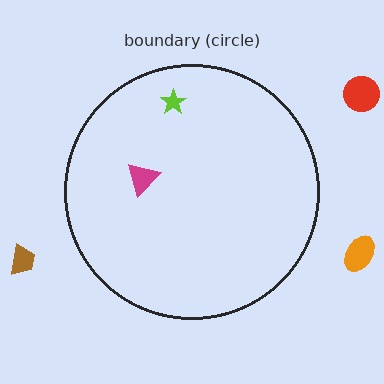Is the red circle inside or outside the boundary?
Outside.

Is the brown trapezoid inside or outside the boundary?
Outside.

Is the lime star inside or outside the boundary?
Inside.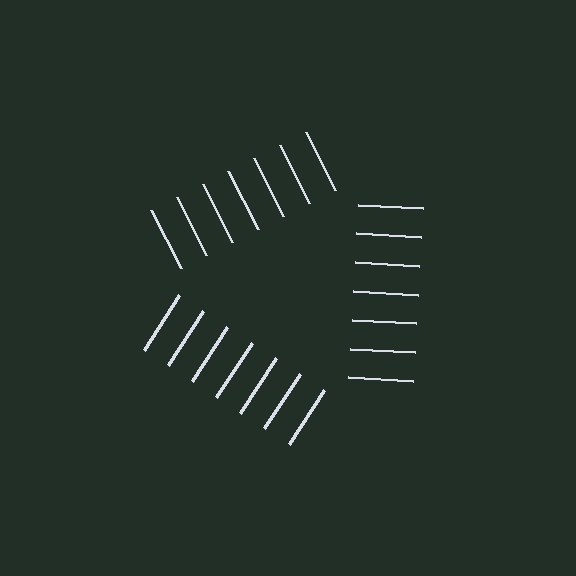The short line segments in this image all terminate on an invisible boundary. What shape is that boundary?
An illusory triangle — the line segments terminate on its edges but no continuous stroke is drawn.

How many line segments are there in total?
21 — 7 along each of the 3 edges.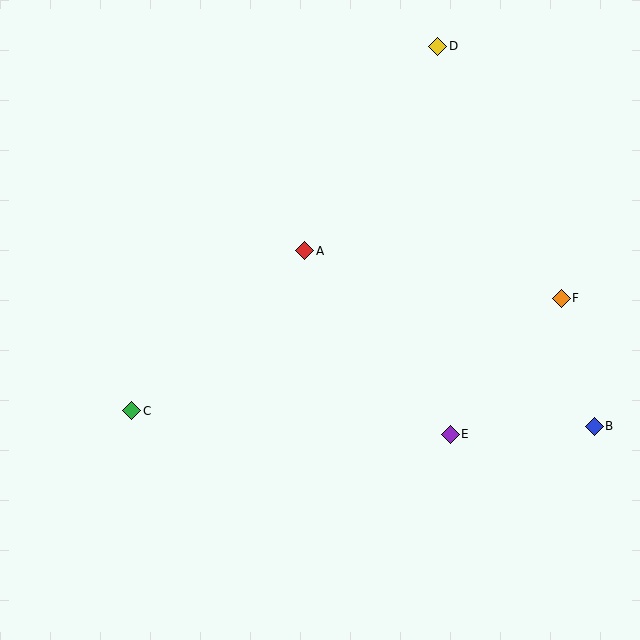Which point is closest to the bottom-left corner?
Point C is closest to the bottom-left corner.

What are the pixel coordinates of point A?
Point A is at (305, 251).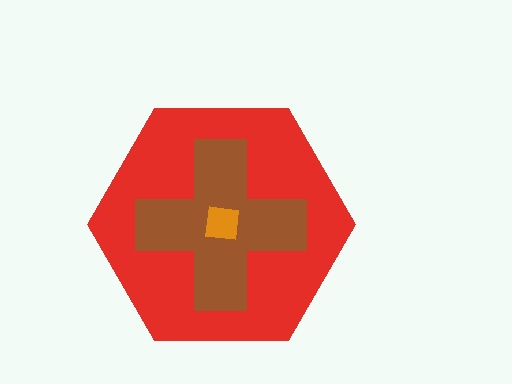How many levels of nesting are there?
3.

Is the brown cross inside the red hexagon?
Yes.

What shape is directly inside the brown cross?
The orange square.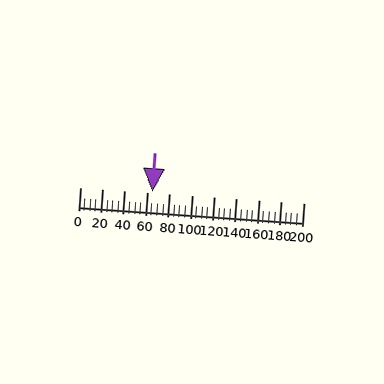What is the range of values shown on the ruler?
The ruler shows values from 0 to 200.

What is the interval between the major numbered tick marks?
The major tick marks are spaced 20 units apart.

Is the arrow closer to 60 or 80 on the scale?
The arrow is closer to 60.